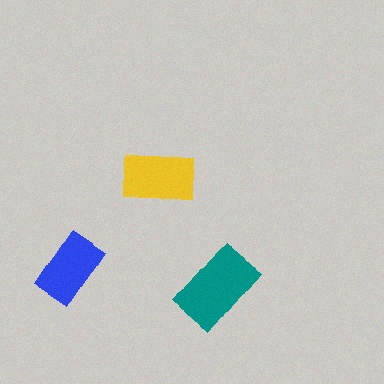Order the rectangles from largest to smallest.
the teal one, the yellow one, the blue one.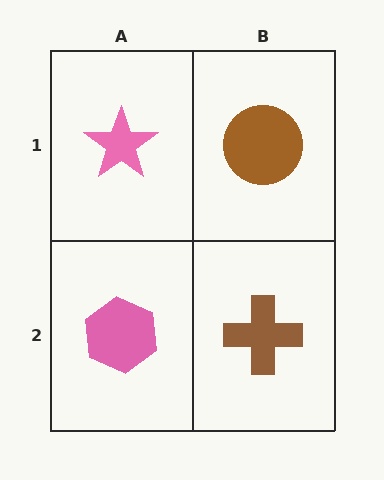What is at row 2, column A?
A pink hexagon.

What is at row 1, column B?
A brown circle.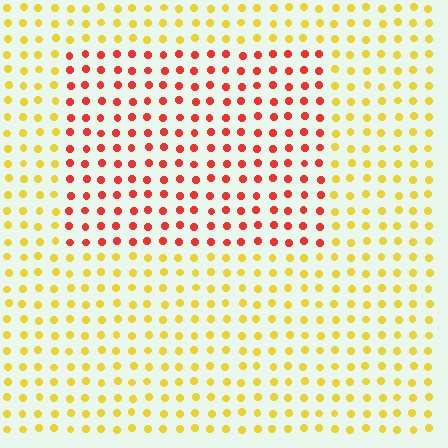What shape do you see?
I see a rectangle.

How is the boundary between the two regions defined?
The boundary is defined purely by a slight shift in hue (about 52 degrees). Spacing, size, and orientation are identical on both sides.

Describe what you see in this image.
The image is filled with small yellow elements in a uniform arrangement. A rectangle-shaped region is visible where the elements are tinted to a slightly different hue, forming a subtle color boundary.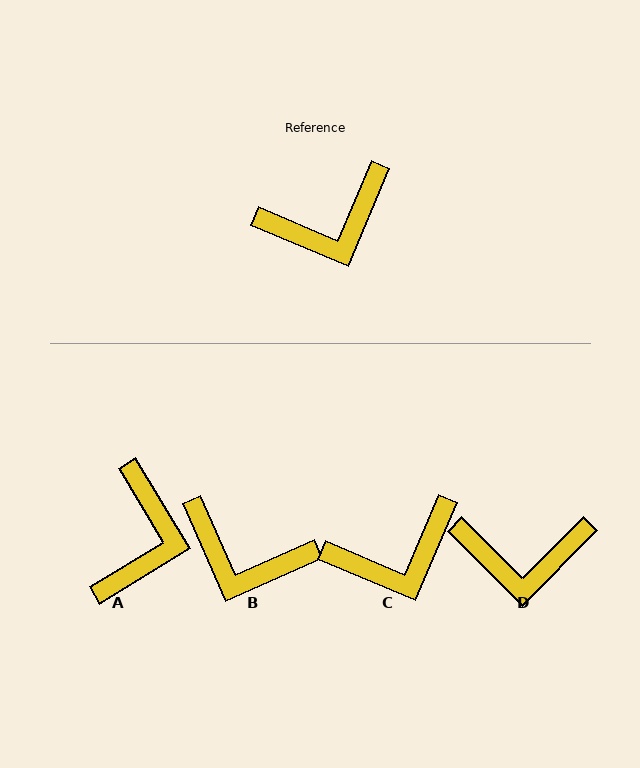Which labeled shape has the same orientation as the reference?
C.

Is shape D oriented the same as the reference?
No, it is off by about 22 degrees.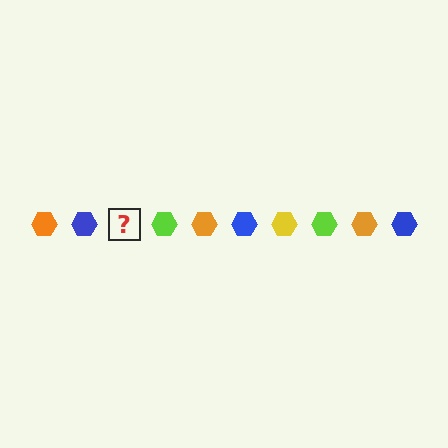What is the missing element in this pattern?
The missing element is a yellow hexagon.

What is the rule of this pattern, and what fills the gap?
The rule is that the pattern cycles through orange, blue, yellow, lime hexagons. The gap should be filled with a yellow hexagon.